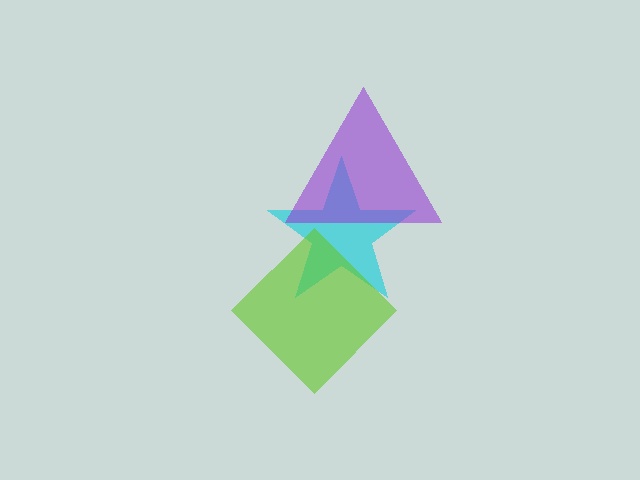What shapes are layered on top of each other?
The layered shapes are: a cyan star, a lime diamond, a purple triangle.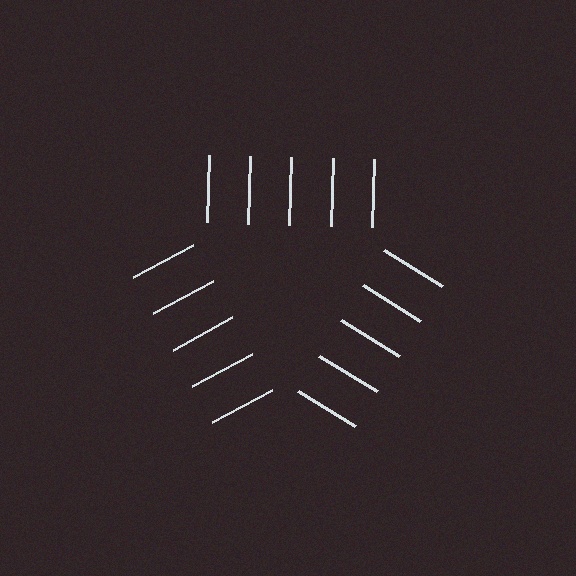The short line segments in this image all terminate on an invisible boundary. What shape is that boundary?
An illusory triangle — the line segments terminate on its edges but no continuous stroke is drawn.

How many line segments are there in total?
15 — 5 along each of the 3 edges.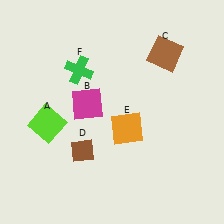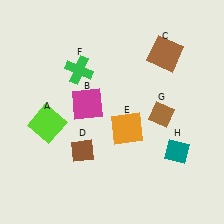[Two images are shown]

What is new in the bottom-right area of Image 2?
A brown diamond (G) was added in the bottom-right area of Image 2.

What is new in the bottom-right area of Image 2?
A teal diamond (H) was added in the bottom-right area of Image 2.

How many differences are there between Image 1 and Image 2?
There are 2 differences between the two images.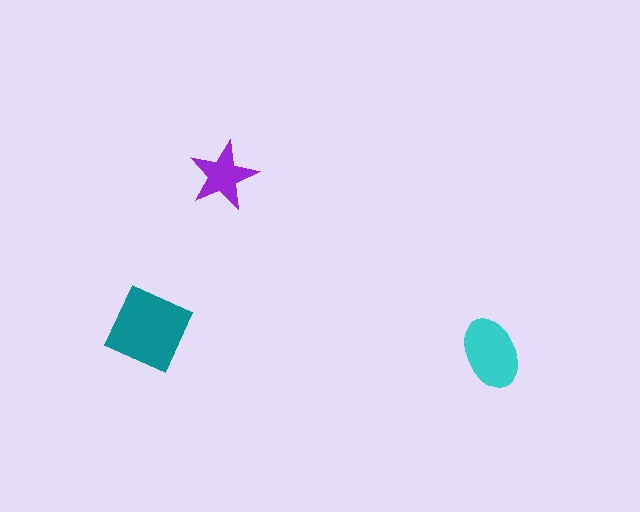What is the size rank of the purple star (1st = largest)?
3rd.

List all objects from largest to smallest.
The teal diamond, the cyan ellipse, the purple star.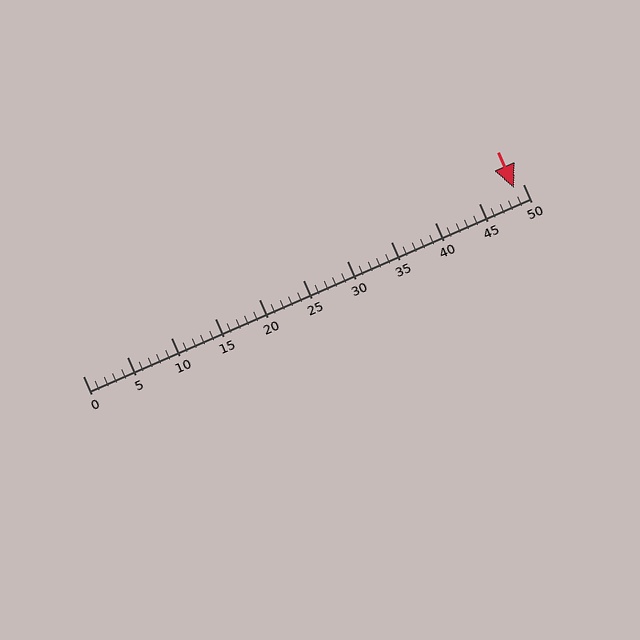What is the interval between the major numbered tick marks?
The major tick marks are spaced 5 units apart.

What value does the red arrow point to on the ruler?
The red arrow points to approximately 49.